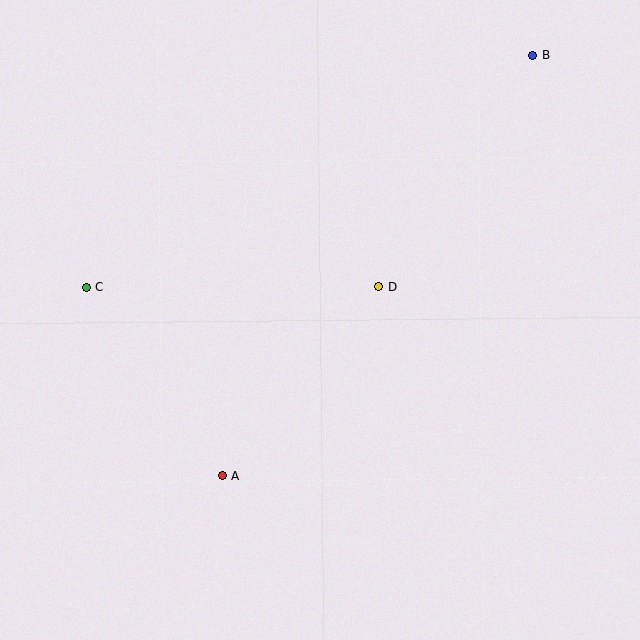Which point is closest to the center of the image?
Point D at (378, 287) is closest to the center.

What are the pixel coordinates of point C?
Point C is at (86, 288).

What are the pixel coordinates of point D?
Point D is at (378, 287).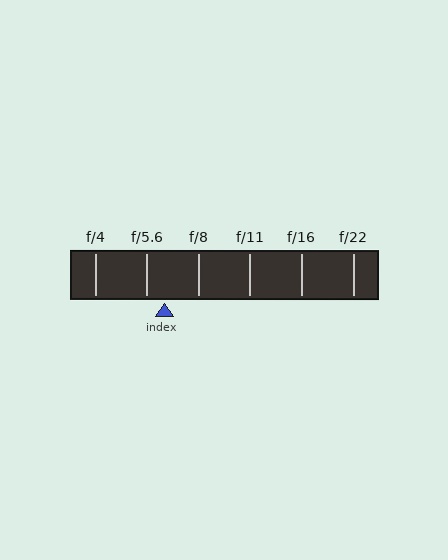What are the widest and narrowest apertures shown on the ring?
The widest aperture shown is f/4 and the narrowest is f/22.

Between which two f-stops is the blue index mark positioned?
The index mark is between f/5.6 and f/8.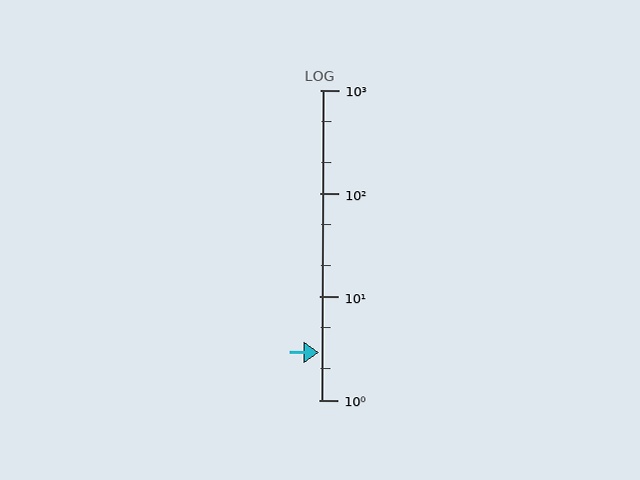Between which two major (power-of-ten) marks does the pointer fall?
The pointer is between 1 and 10.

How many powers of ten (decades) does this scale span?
The scale spans 3 decades, from 1 to 1000.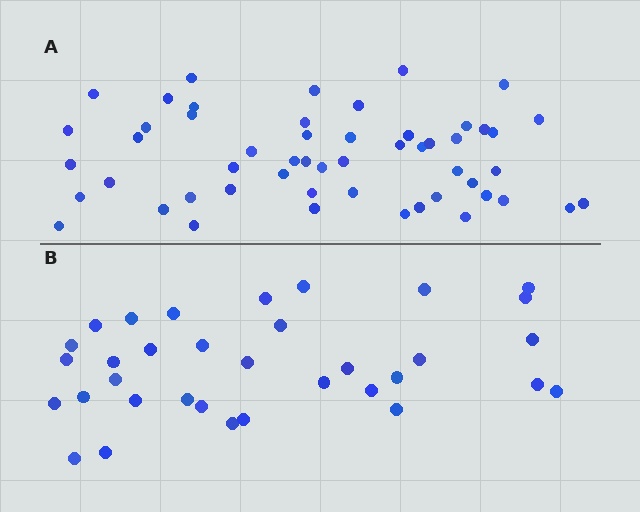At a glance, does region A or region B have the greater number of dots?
Region A (the top region) has more dots.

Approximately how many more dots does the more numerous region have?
Region A has approximately 20 more dots than region B.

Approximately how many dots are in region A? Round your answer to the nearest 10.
About 50 dots. (The exact count is 53, which rounds to 50.)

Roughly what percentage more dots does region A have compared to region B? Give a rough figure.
About 55% more.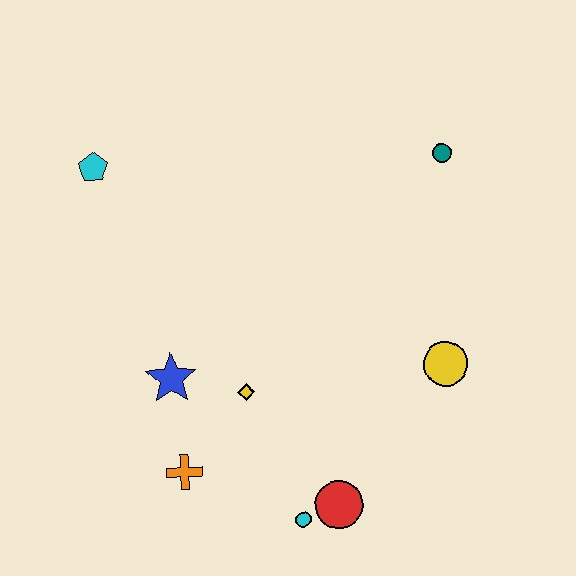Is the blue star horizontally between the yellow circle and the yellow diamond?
No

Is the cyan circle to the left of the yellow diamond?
No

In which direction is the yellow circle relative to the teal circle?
The yellow circle is below the teal circle.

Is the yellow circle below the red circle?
No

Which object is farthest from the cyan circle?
The cyan pentagon is farthest from the cyan circle.